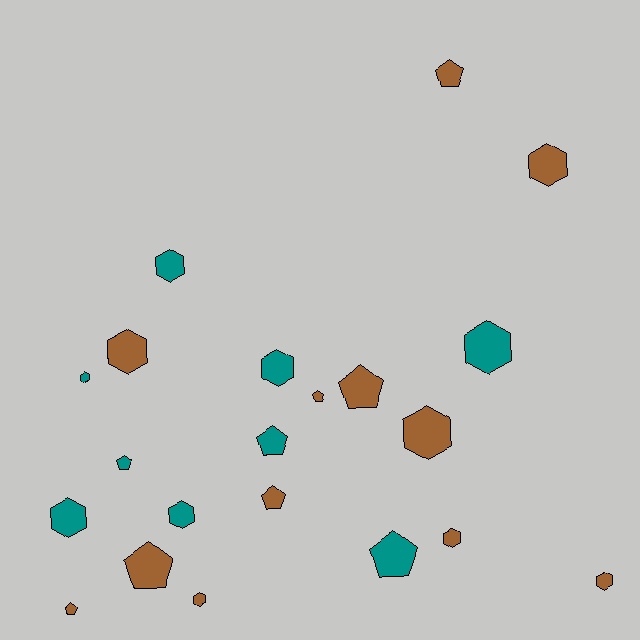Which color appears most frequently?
Brown, with 12 objects.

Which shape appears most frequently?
Hexagon, with 12 objects.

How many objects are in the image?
There are 21 objects.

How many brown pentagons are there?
There are 6 brown pentagons.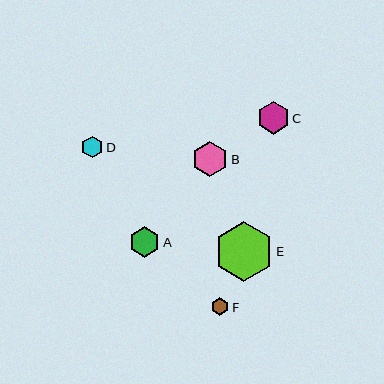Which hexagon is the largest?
Hexagon E is the largest with a size of approximately 59 pixels.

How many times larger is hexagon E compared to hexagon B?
Hexagon E is approximately 1.7 times the size of hexagon B.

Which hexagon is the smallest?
Hexagon F is the smallest with a size of approximately 17 pixels.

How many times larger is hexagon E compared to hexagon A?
Hexagon E is approximately 1.9 times the size of hexagon A.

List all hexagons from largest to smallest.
From largest to smallest: E, B, C, A, D, F.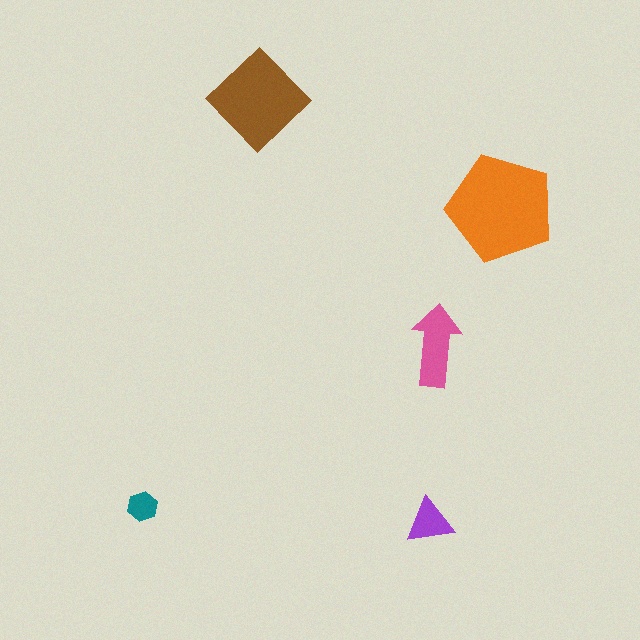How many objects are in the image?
There are 5 objects in the image.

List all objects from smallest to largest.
The teal hexagon, the purple triangle, the pink arrow, the brown diamond, the orange pentagon.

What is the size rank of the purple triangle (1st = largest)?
4th.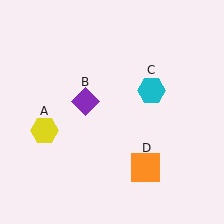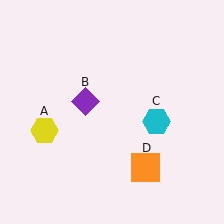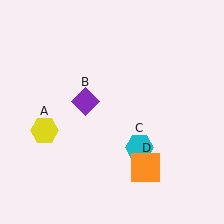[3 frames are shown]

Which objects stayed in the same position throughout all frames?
Yellow hexagon (object A) and purple diamond (object B) and orange square (object D) remained stationary.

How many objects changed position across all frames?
1 object changed position: cyan hexagon (object C).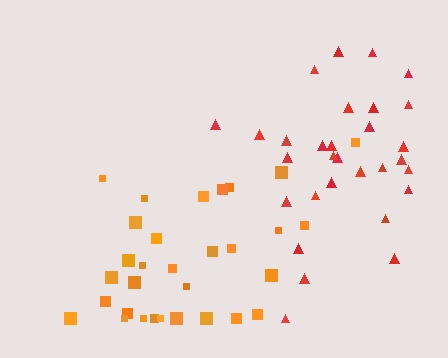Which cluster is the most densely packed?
Red.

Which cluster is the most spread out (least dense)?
Orange.